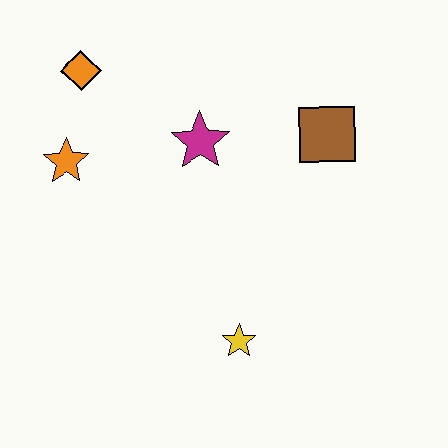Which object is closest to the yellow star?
The magenta star is closest to the yellow star.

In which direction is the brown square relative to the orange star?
The brown square is to the right of the orange star.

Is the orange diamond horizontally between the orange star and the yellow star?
Yes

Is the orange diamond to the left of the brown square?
Yes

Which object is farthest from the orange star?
The brown square is farthest from the orange star.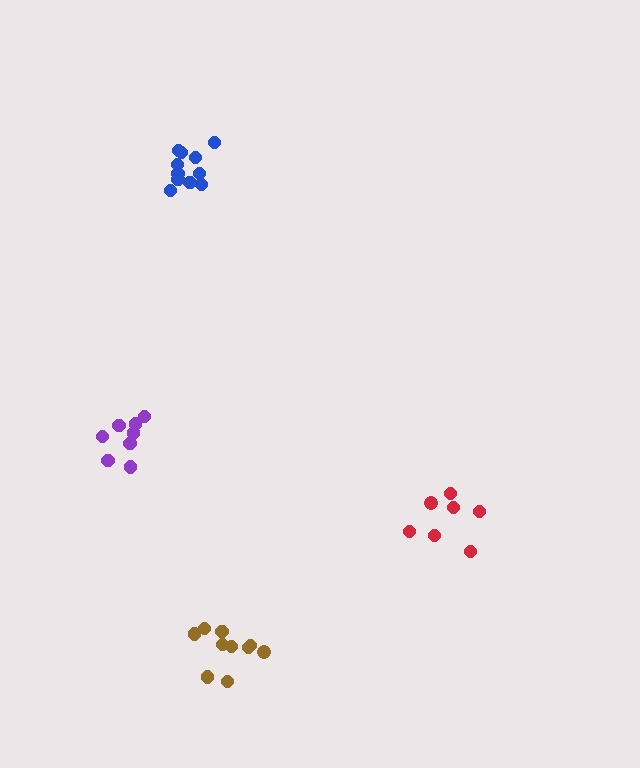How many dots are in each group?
Group 1: 10 dots, Group 2: 7 dots, Group 3: 11 dots, Group 4: 8 dots (36 total).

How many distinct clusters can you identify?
There are 4 distinct clusters.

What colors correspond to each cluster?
The clusters are colored: brown, red, blue, purple.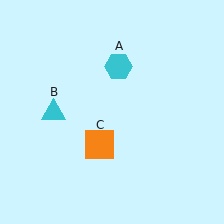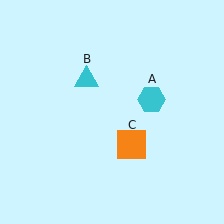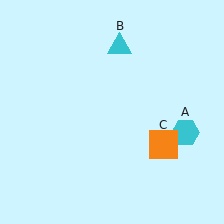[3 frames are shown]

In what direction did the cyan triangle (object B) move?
The cyan triangle (object B) moved up and to the right.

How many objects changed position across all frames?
3 objects changed position: cyan hexagon (object A), cyan triangle (object B), orange square (object C).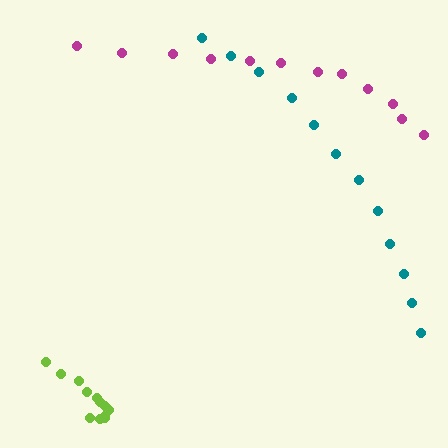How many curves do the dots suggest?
There are 3 distinct paths.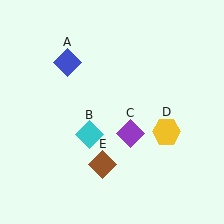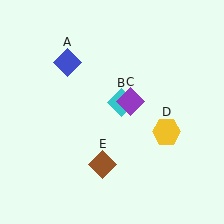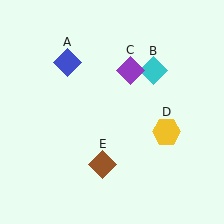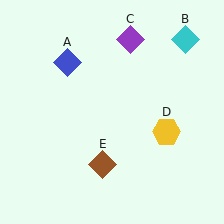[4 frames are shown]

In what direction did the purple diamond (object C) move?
The purple diamond (object C) moved up.